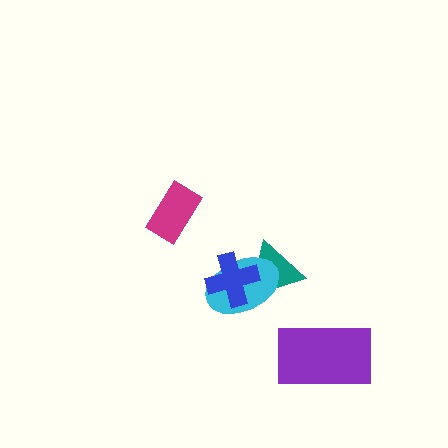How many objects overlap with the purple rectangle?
0 objects overlap with the purple rectangle.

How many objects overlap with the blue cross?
2 objects overlap with the blue cross.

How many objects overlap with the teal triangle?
2 objects overlap with the teal triangle.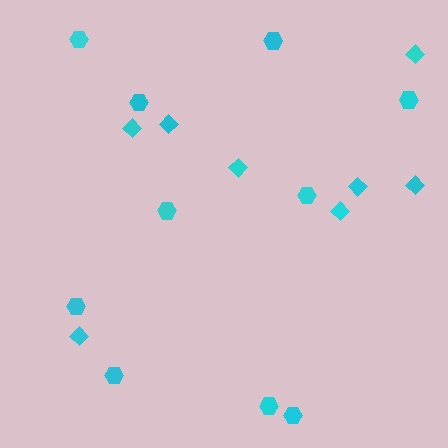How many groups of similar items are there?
There are 2 groups: one group of hexagons (10) and one group of diamonds (8).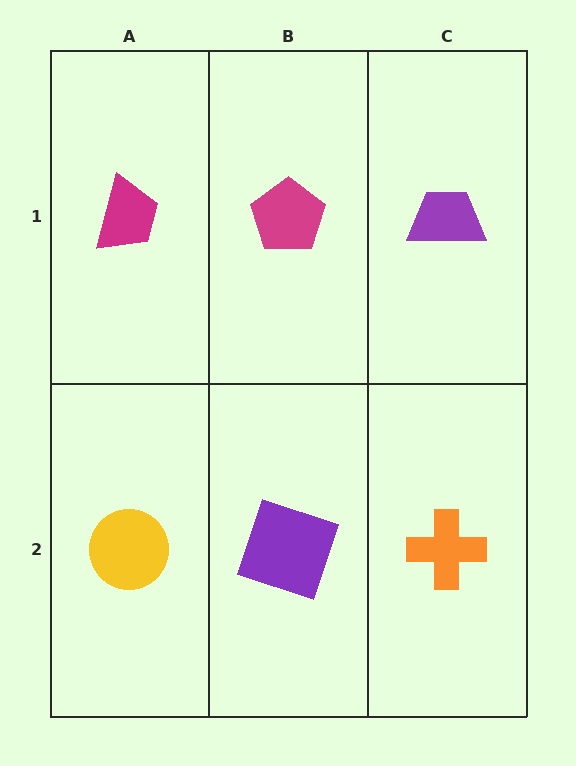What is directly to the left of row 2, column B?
A yellow circle.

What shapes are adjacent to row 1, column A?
A yellow circle (row 2, column A), a magenta pentagon (row 1, column B).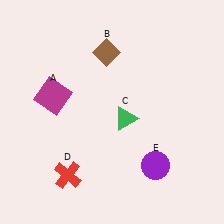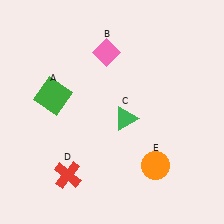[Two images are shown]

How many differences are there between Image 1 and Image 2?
There are 3 differences between the two images.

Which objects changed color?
A changed from magenta to green. B changed from brown to pink. E changed from purple to orange.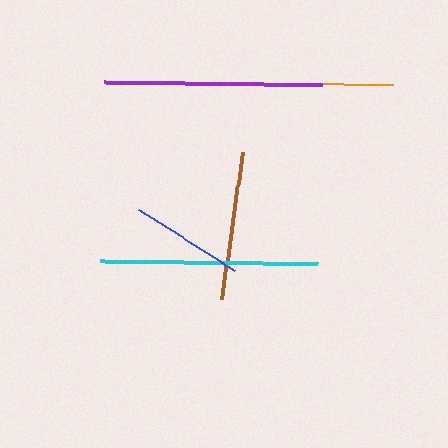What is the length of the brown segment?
The brown segment is approximately 148 pixels long.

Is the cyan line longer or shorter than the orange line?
The orange line is longer than the cyan line.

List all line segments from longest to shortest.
From longest to shortest: orange, purple, cyan, brown, blue.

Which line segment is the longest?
The orange line is the longest at approximately 234 pixels.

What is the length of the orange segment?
The orange segment is approximately 234 pixels long.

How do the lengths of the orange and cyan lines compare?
The orange and cyan lines are approximately the same length.